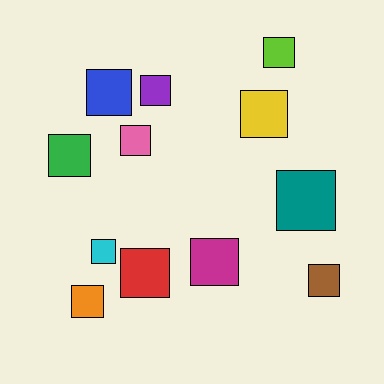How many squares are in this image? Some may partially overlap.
There are 12 squares.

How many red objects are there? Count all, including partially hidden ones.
There is 1 red object.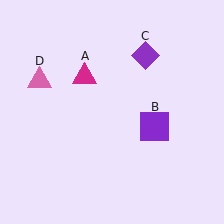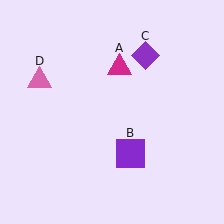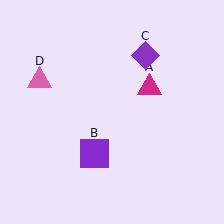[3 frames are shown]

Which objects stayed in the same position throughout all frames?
Purple diamond (object C) and pink triangle (object D) remained stationary.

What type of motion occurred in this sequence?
The magenta triangle (object A), purple square (object B) rotated clockwise around the center of the scene.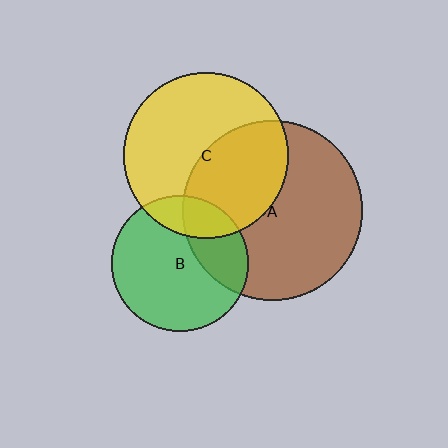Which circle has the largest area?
Circle A (brown).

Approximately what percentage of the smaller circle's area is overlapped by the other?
Approximately 20%.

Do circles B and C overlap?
Yes.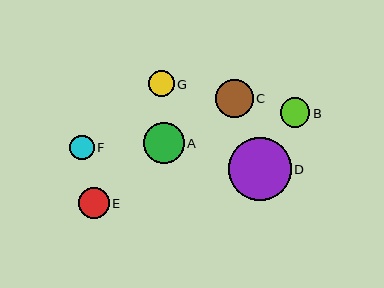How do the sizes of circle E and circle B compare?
Circle E and circle B are approximately the same size.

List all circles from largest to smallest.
From largest to smallest: D, A, C, E, B, G, F.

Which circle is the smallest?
Circle F is the smallest with a size of approximately 24 pixels.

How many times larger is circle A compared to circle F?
Circle A is approximately 1.7 times the size of circle F.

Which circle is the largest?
Circle D is the largest with a size of approximately 63 pixels.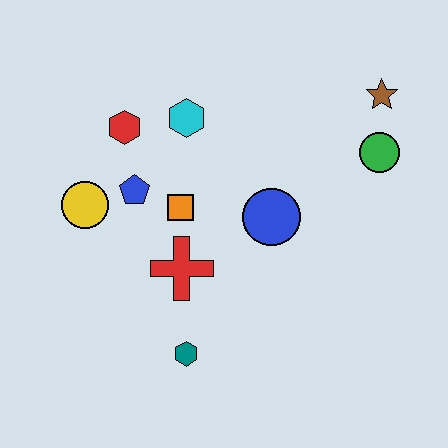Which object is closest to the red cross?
The orange square is closest to the red cross.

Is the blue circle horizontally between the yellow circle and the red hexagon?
No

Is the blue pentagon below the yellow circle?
No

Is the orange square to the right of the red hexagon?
Yes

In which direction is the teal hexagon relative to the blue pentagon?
The teal hexagon is below the blue pentagon.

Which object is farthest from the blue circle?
The yellow circle is farthest from the blue circle.